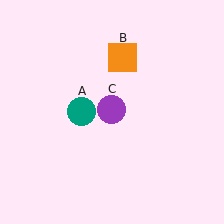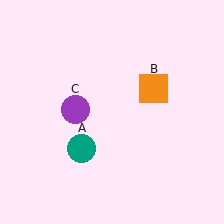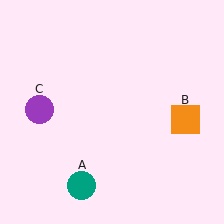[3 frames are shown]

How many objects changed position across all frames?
3 objects changed position: teal circle (object A), orange square (object B), purple circle (object C).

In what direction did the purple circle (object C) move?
The purple circle (object C) moved left.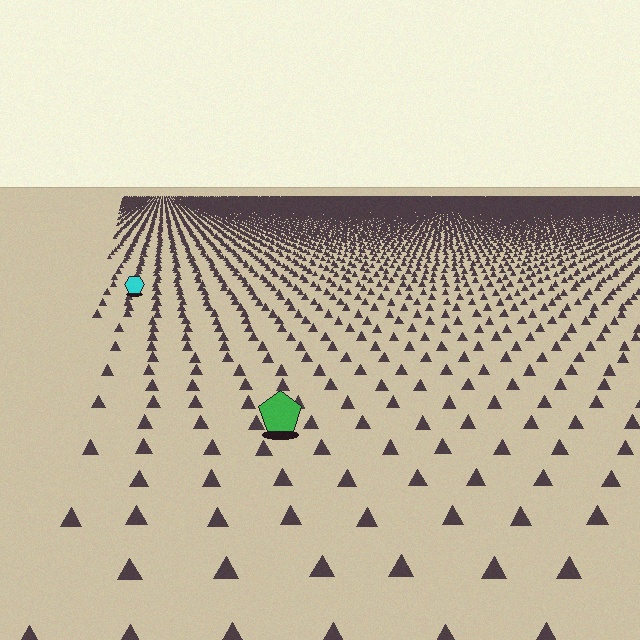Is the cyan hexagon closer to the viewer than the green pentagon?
No. The green pentagon is closer — you can tell from the texture gradient: the ground texture is coarser near it.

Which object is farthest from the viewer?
The cyan hexagon is farthest from the viewer. It appears smaller and the ground texture around it is denser.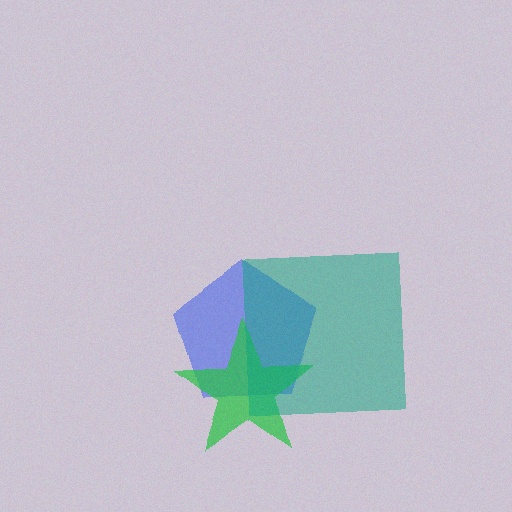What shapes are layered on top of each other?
The layered shapes are: a blue pentagon, a green star, a teal square.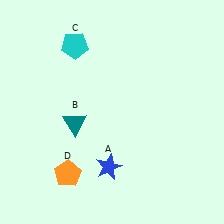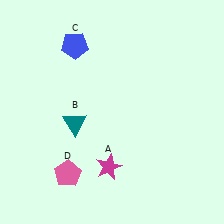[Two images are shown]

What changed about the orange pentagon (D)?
In Image 1, D is orange. In Image 2, it changed to pink.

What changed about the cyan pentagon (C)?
In Image 1, C is cyan. In Image 2, it changed to blue.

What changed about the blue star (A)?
In Image 1, A is blue. In Image 2, it changed to magenta.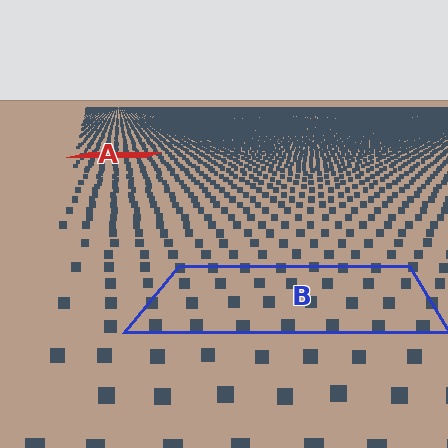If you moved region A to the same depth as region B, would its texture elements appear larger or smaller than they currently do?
They would appear larger. At a closer depth, the same texture elements are projected at a bigger on-screen size.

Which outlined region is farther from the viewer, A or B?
Region A is farther from the viewer — the texture elements inside it appear smaller and more densely packed.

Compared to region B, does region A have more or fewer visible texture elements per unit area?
Region A has more texture elements per unit area — they are packed more densely because it is farther away.